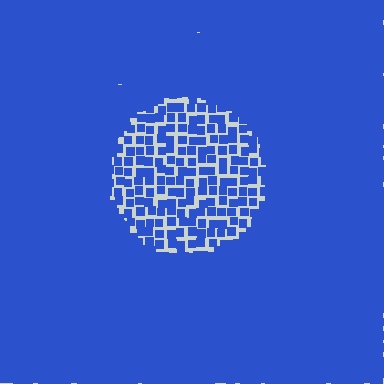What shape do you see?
I see a circle.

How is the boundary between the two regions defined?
The boundary is defined by a change in element density (approximately 2.5x ratio). All elements are the same color, size, and shape.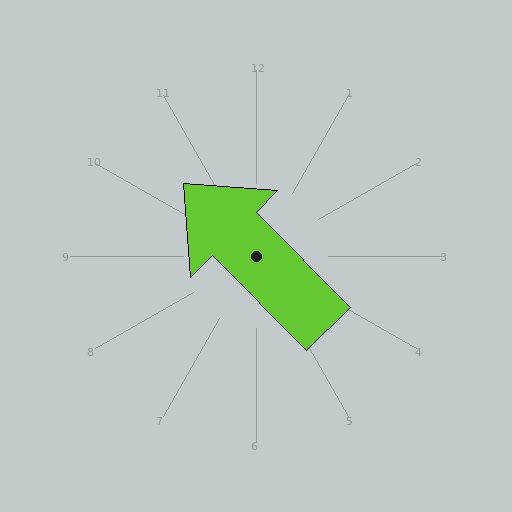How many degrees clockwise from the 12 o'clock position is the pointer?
Approximately 315 degrees.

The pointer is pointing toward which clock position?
Roughly 11 o'clock.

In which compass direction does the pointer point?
Northwest.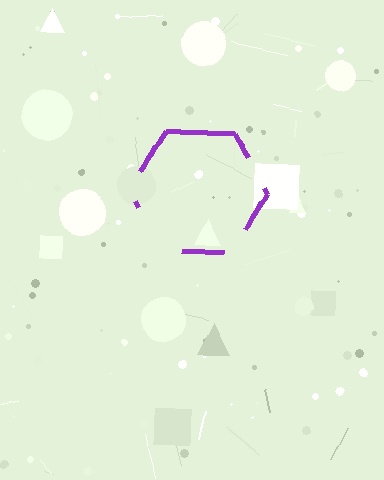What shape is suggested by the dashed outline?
The dashed outline suggests a hexagon.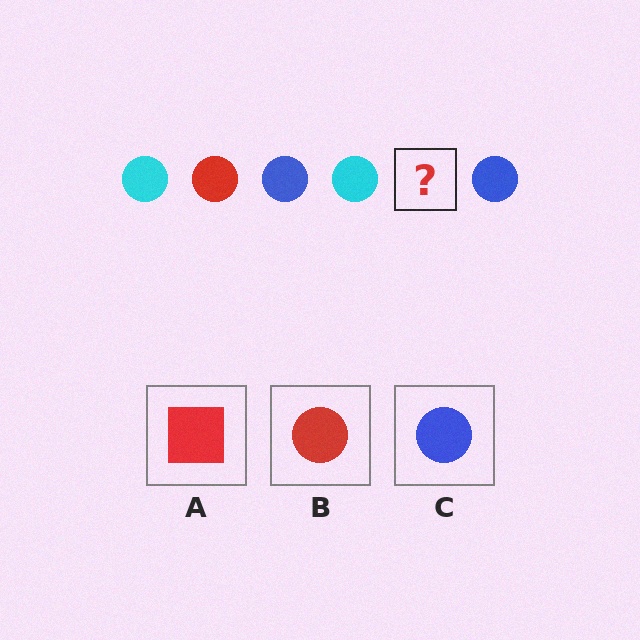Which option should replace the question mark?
Option B.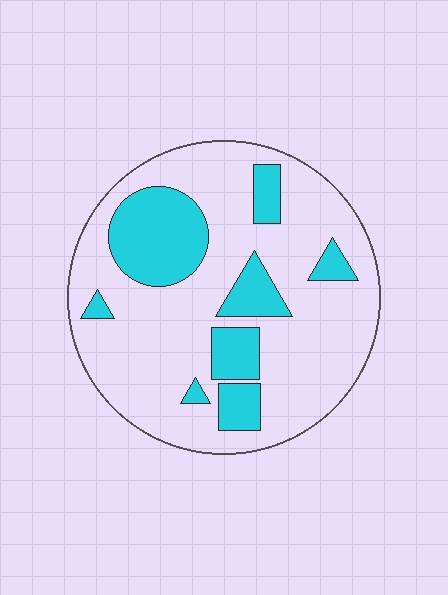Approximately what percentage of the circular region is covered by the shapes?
Approximately 25%.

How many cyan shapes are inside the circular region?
8.